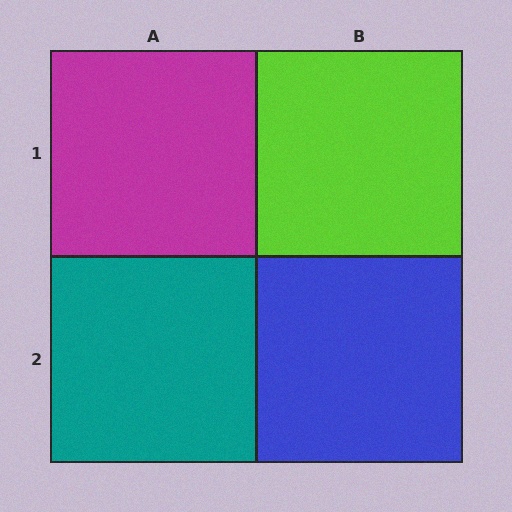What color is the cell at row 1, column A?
Magenta.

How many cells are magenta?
1 cell is magenta.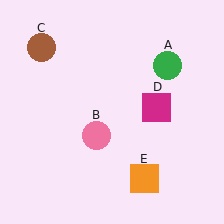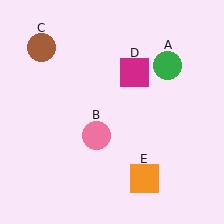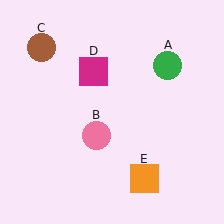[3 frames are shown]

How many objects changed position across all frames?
1 object changed position: magenta square (object D).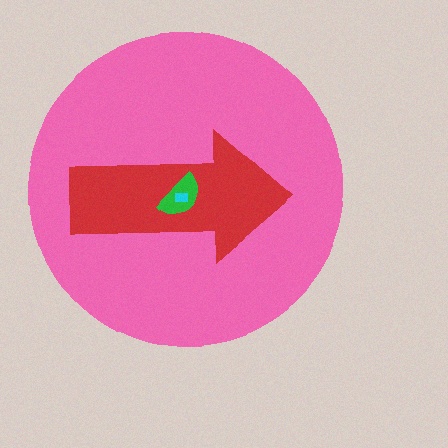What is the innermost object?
The cyan rectangle.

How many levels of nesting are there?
4.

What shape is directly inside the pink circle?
The red arrow.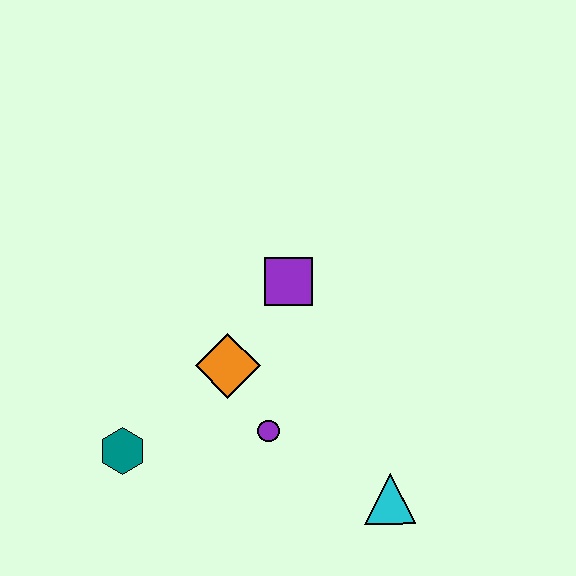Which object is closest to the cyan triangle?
The purple circle is closest to the cyan triangle.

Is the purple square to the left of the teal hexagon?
No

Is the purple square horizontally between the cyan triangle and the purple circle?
Yes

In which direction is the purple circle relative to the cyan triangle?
The purple circle is to the left of the cyan triangle.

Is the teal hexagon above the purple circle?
No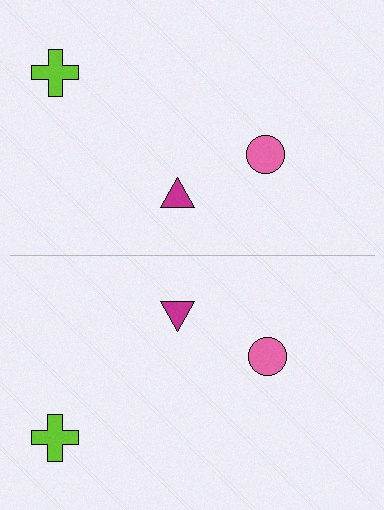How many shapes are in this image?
There are 6 shapes in this image.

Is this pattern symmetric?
Yes, this pattern has bilateral (reflection) symmetry.